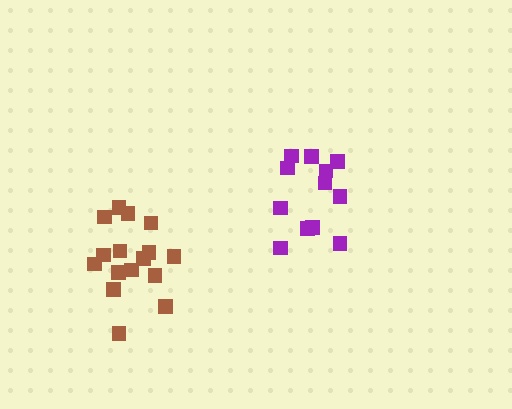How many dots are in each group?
Group 1: 16 dots, Group 2: 12 dots (28 total).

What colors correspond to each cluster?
The clusters are colored: brown, purple.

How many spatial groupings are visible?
There are 2 spatial groupings.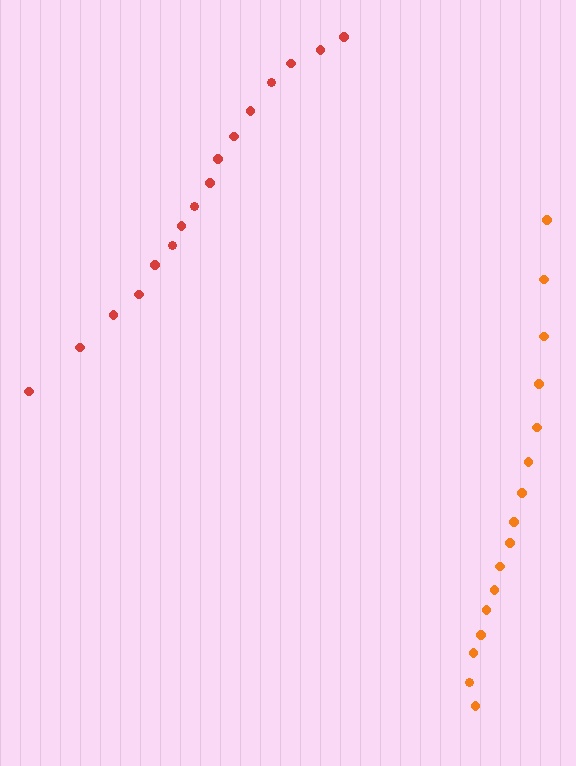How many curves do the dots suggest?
There are 2 distinct paths.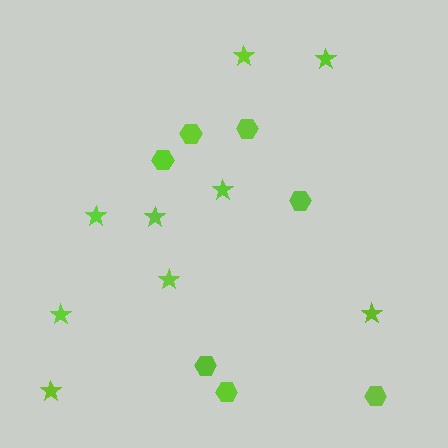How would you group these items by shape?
There are 2 groups: one group of stars (9) and one group of hexagons (7).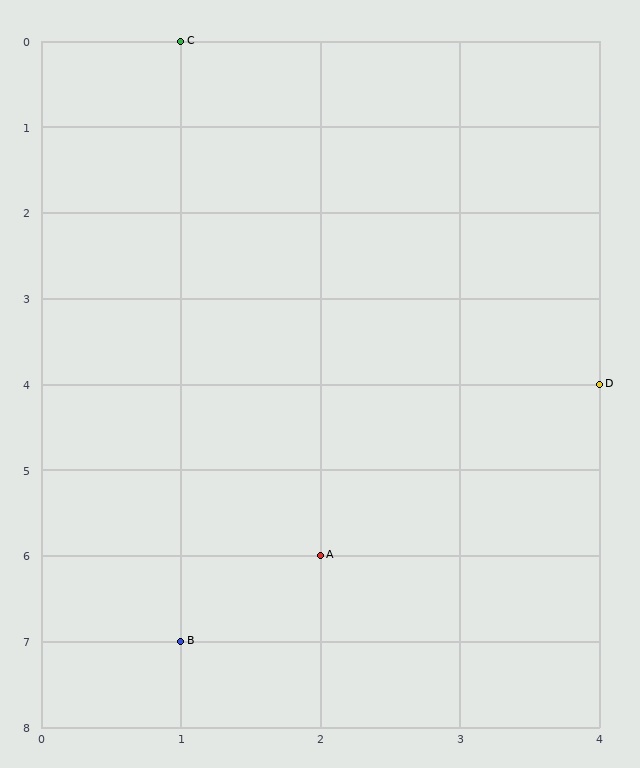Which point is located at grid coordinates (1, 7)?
Point B is at (1, 7).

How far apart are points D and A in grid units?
Points D and A are 2 columns and 2 rows apart (about 2.8 grid units diagonally).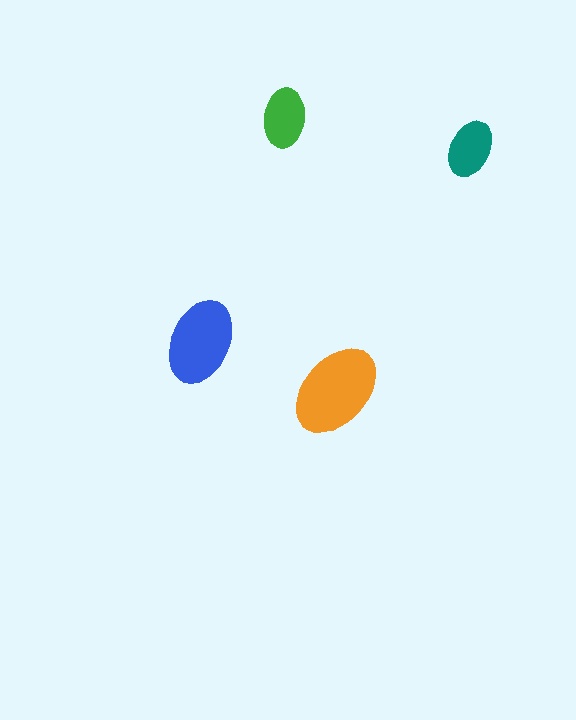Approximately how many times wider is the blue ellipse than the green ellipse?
About 1.5 times wider.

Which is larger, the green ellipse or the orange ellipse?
The orange one.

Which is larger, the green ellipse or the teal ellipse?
The green one.